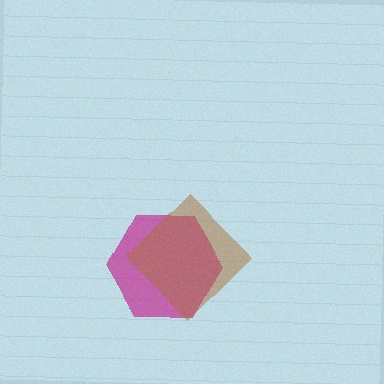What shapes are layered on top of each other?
The layered shapes are: a magenta hexagon, a brown diamond.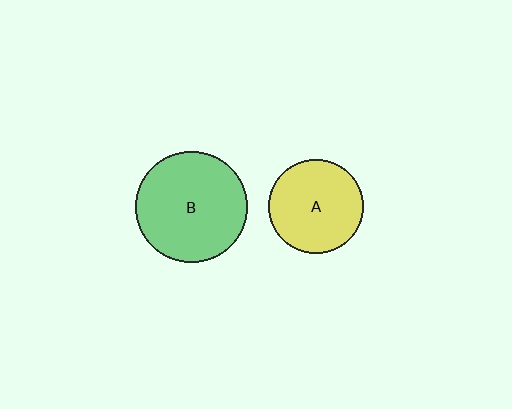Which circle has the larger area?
Circle B (green).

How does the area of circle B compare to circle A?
Approximately 1.4 times.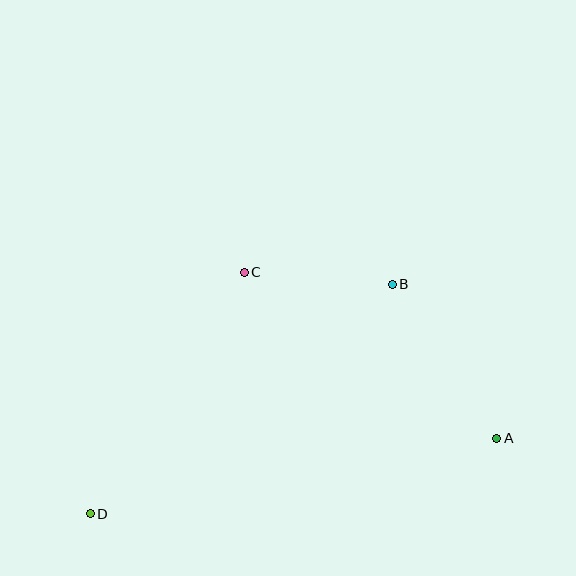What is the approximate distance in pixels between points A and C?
The distance between A and C is approximately 302 pixels.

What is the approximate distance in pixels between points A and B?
The distance between A and B is approximately 186 pixels.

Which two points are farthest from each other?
Points A and D are farthest from each other.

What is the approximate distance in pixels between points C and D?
The distance between C and D is approximately 287 pixels.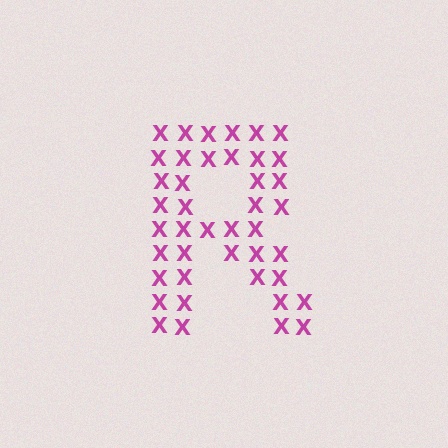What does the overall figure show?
The overall figure shows the letter R.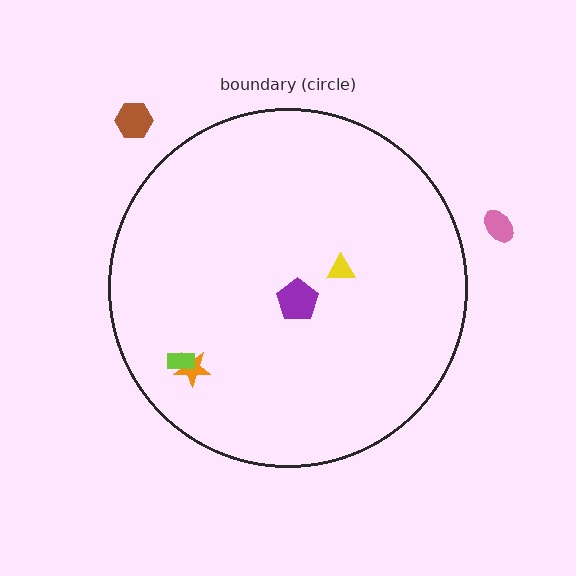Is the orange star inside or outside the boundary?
Inside.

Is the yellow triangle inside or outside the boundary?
Inside.